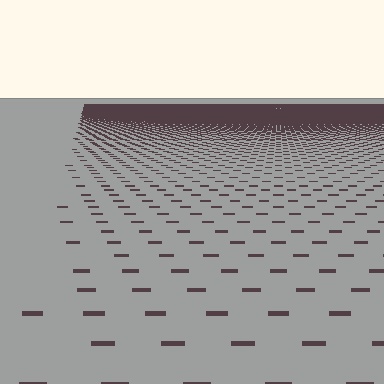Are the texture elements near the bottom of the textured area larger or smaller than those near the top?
Larger. Near the bottom, elements are closer to the viewer and appear at a bigger on-screen size.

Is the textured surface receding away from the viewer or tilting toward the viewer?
The surface is receding away from the viewer. Texture elements get smaller and denser toward the top.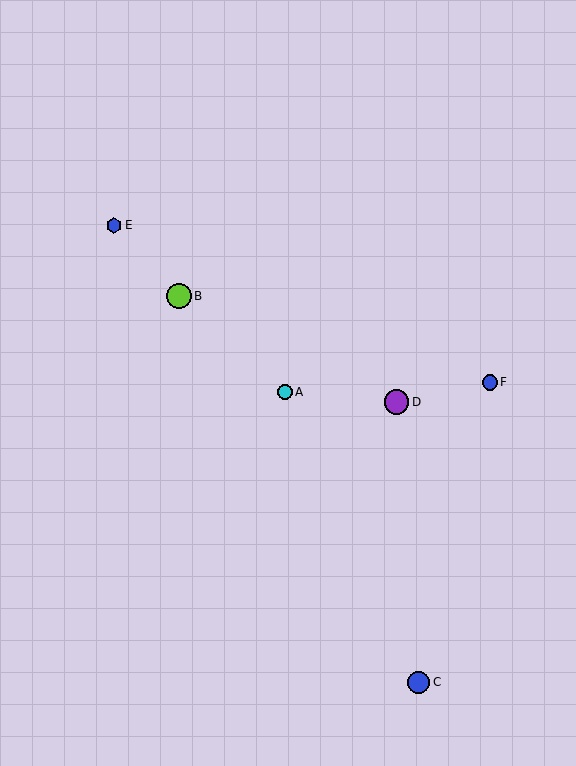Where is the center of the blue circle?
The center of the blue circle is at (419, 682).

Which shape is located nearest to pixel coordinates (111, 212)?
The blue hexagon (labeled E) at (114, 225) is nearest to that location.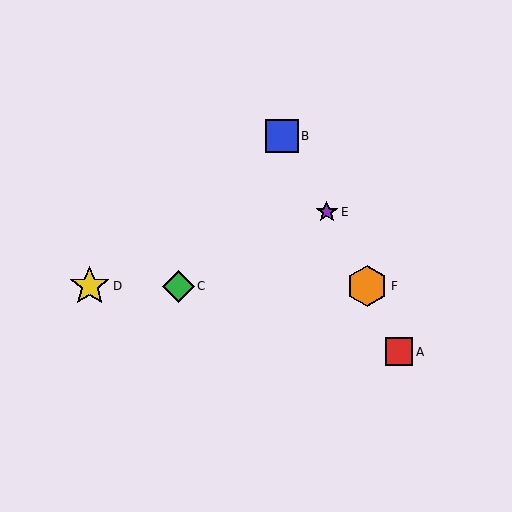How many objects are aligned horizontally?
3 objects (C, D, F) are aligned horizontally.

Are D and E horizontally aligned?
No, D is at y≈286 and E is at y≈212.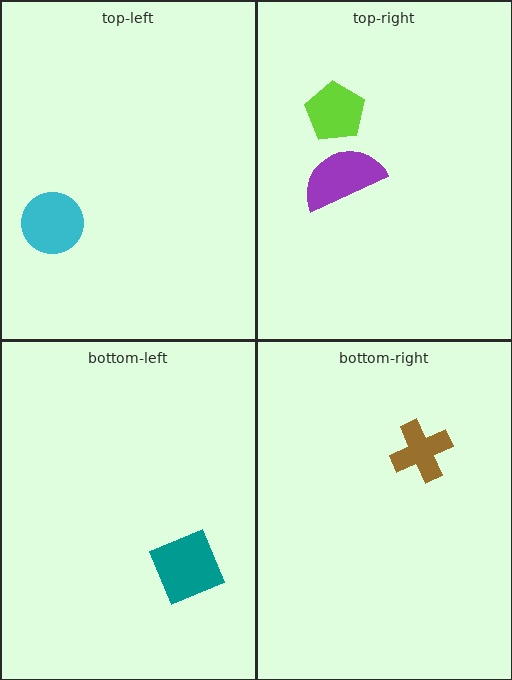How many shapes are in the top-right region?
2.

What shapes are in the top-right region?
The lime pentagon, the purple semicircle.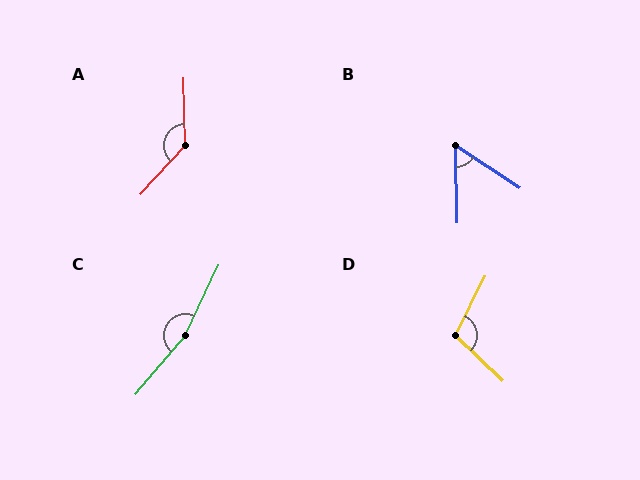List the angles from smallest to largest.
B (55°), D (107°), A (136°), C (165°).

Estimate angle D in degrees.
Approximately 107 degrees.